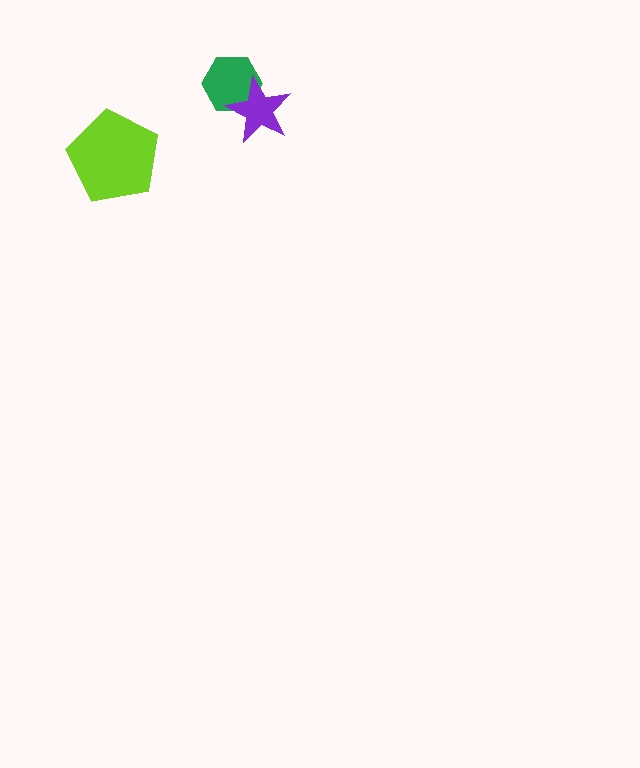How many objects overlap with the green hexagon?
1 object overlaps with the green hexagon.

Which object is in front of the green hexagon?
The purple star is in front of the green hexagon.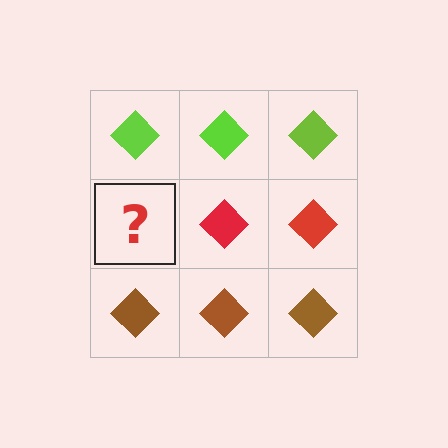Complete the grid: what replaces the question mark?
The question mark should be replaced with a red diamond.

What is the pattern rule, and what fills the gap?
The rule is that each row has a consistent color. The gap should be filled with a red diamond.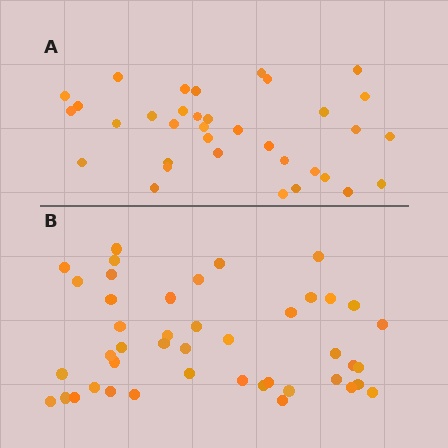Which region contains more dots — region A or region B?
Region B (the bottom region) has more dots.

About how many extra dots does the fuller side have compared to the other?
Region B has roughly 8 or so more dots than region A.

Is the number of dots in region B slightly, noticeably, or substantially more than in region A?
Region B has noticeably more, but not dramatically so. The ratio is roughly 1.3 to 1.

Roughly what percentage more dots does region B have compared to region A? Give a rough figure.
About 25% more.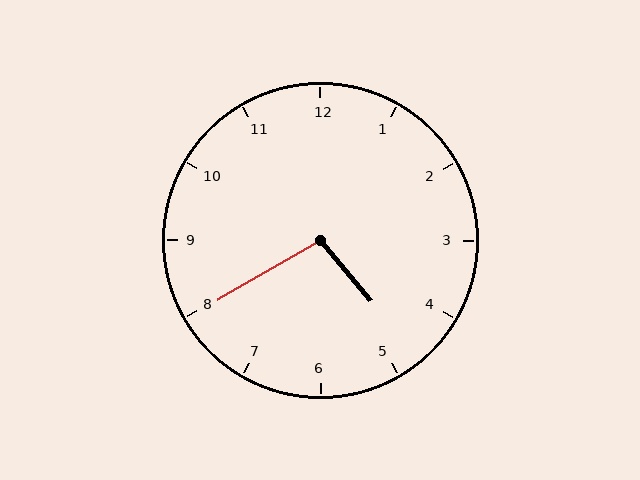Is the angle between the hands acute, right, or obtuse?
It is obtuse.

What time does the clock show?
4:40.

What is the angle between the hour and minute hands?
Approximately 100 degrees.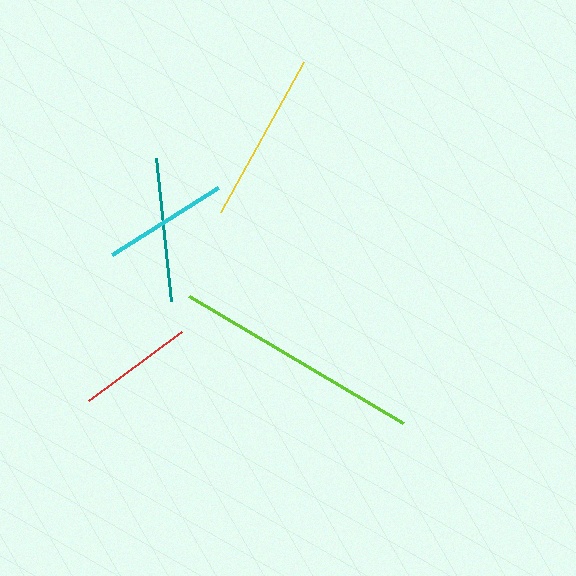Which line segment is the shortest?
The red line is the shortest at approximately 116 pixels.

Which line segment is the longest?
The lime line is the longest at approximately 249 pixels.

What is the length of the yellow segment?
The yellow segment is approximately 172 pixels long.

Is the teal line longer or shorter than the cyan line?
The teal line is longer than the cyan line.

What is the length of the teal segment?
The teal segment is approximately 145 pixels long.